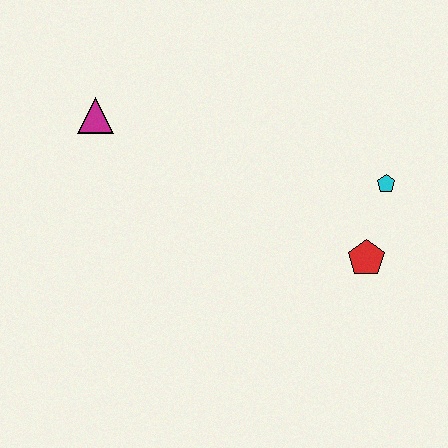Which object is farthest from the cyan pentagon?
The magenta triangle is farthest from the cyan pentagon.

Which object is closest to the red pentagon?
The cyan pentagon is closest to the red pentagon.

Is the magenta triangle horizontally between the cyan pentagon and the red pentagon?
No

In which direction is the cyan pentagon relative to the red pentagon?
The cyan pentagon is above the red pentagon.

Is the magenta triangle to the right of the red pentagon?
No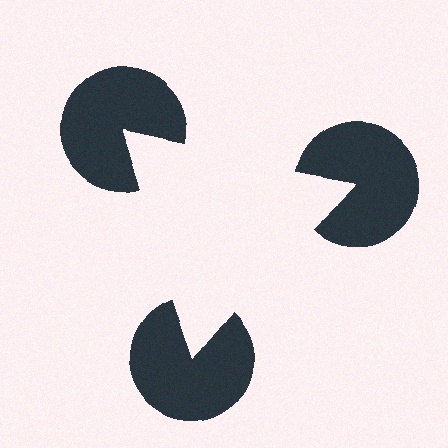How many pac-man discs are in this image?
There are 3 — one at each vertex of the illusory triangle.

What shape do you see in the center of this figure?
An illusory triangle — its edges are inferred from the aligned wedge cuts in the pac-man discs, not physically drawn.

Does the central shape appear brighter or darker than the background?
It typically appears slightly brighter than the background, even though no actual brightness change is drawn.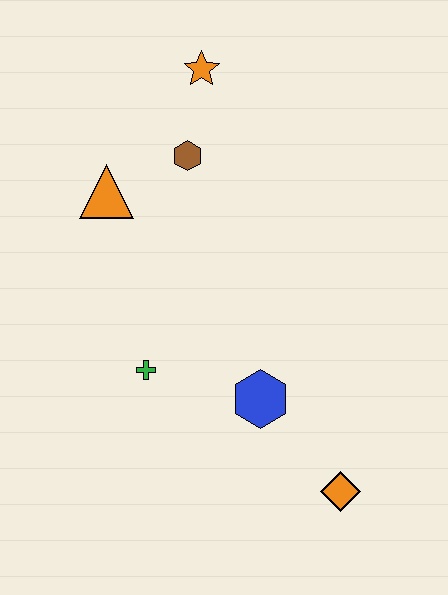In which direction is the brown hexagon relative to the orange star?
The brown hexagon is below the orange star.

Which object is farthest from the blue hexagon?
The orange star is farthest from the blue hexagon.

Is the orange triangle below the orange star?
Yes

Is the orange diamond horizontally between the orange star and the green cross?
No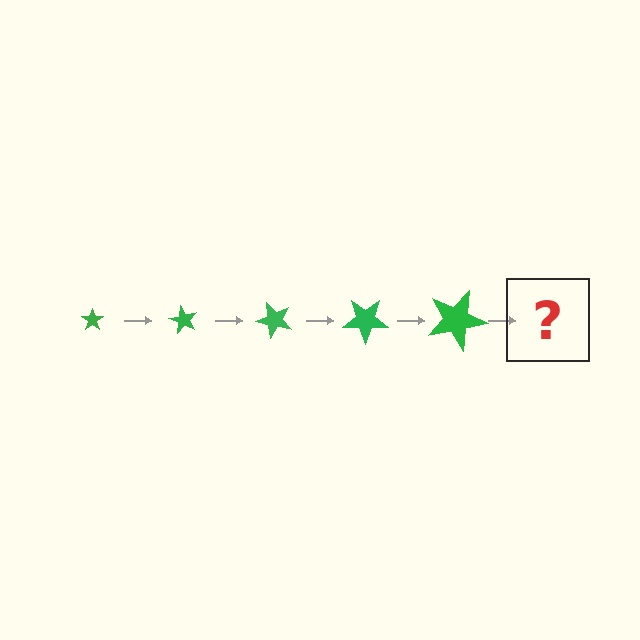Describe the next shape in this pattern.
It should be a star, larger than the previous one and rotated 300 degrees from the start.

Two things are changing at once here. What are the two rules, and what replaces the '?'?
The two rules are that the star grows larger each step and it rotates 60 degrees each step. The '?' should be a star, larger than the previous one and rotated 300 degrees from the start.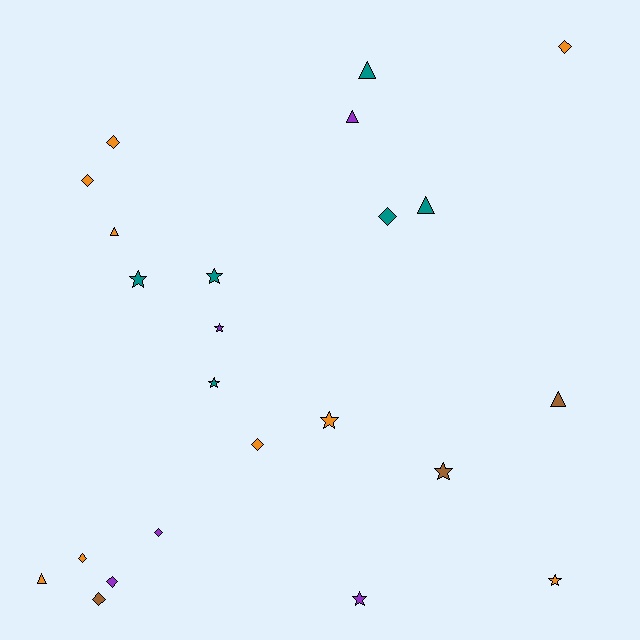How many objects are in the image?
There are 23 objects.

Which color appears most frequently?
Orange, with 9 objects.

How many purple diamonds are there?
There are 2 purple diamonds.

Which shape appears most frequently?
Diamond, with 9 objects.